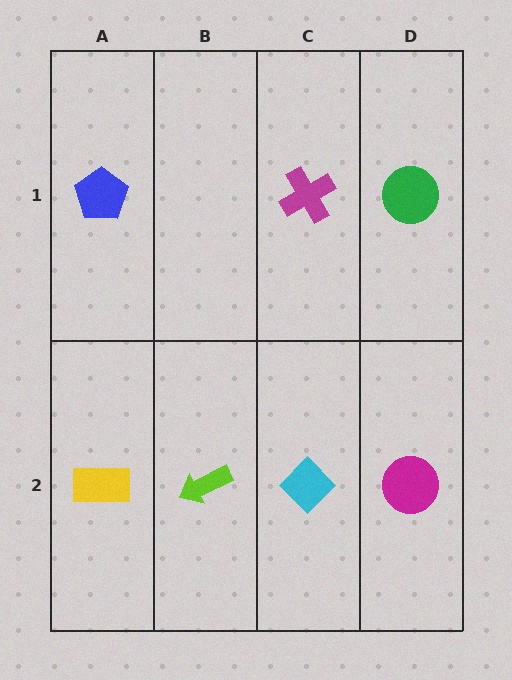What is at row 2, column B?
A lime arrow.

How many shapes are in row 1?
3 shapes.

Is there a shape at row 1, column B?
No, that cell is empty.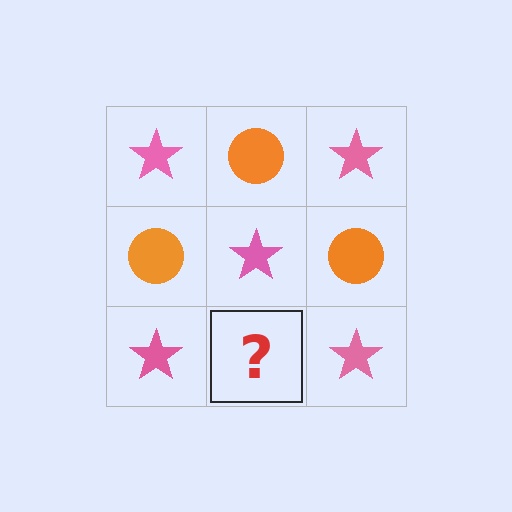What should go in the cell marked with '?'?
The missing cell should contain an orange circle.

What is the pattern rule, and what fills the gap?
The rule is that it alternates pink star and orange circle in a checkerboard pattern. The gap should be filled with an orange circle.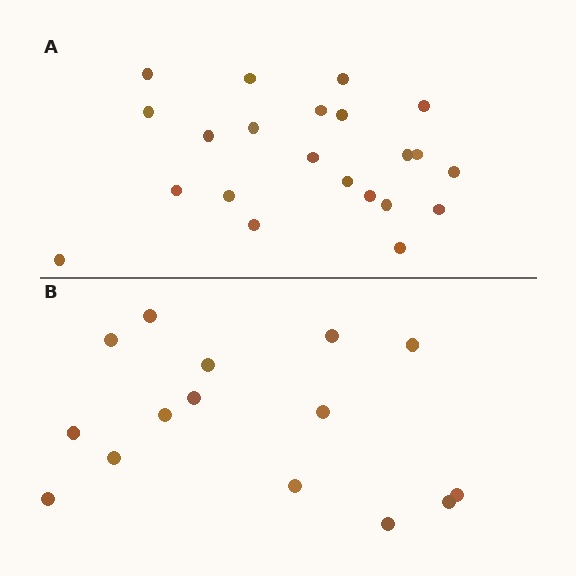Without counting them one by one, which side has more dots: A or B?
Region A (the top region) has more dots.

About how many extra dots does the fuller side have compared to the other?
Region A has roughly 8 or so more dots than region B.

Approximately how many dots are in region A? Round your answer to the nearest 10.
About 20 dots. (The exact count is 22, which rounds to 20.)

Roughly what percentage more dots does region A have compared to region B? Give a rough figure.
About 45% more.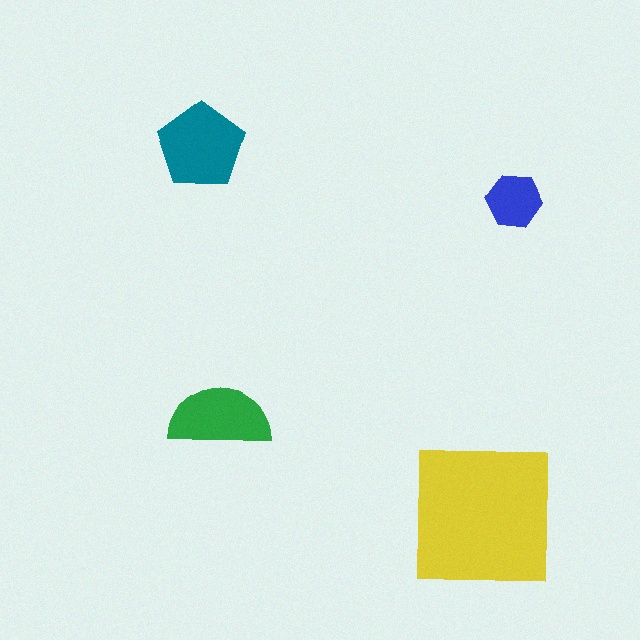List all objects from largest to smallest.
The yellow square, the teal pentagon, the green semicircle, the blue hexagon.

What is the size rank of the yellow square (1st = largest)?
1st.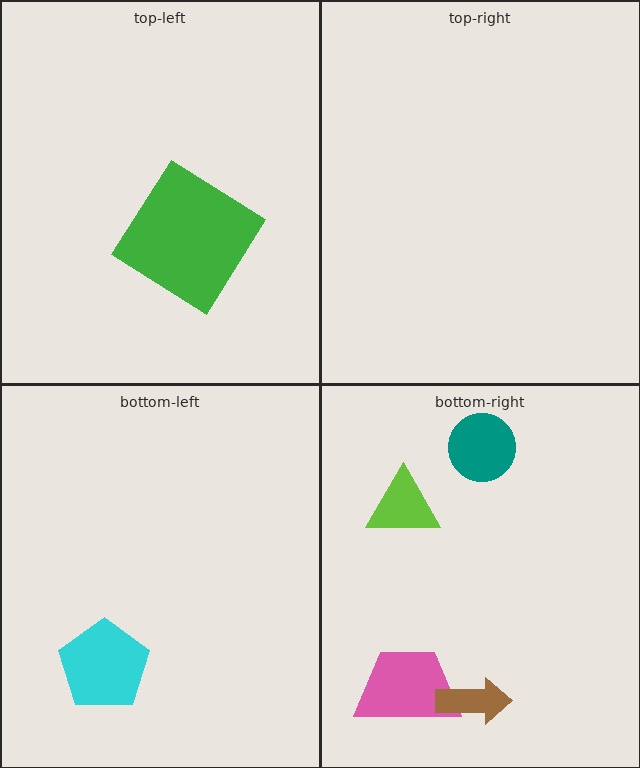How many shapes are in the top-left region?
1.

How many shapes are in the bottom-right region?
4.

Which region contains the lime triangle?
The bottom-right region.